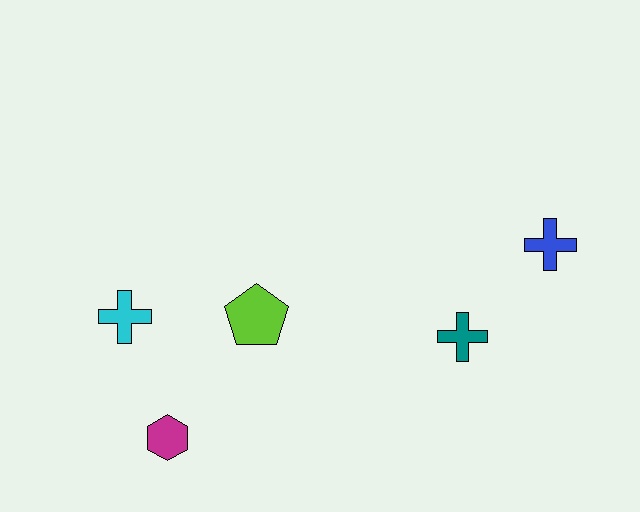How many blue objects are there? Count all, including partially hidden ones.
There is 1 blue object.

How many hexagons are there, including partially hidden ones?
There is 1 hexagon.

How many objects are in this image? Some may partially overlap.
There are 5 objects.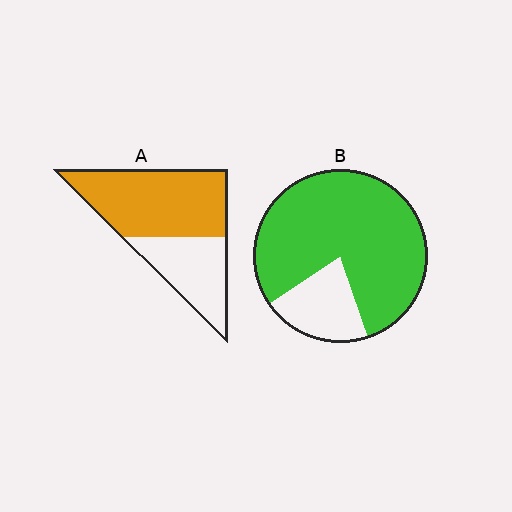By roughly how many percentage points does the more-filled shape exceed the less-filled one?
By roughly 15 percentage points (B over A).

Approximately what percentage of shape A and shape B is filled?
A is approximately 65% and B is approximately 80%.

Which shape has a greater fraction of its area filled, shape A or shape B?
Shape B.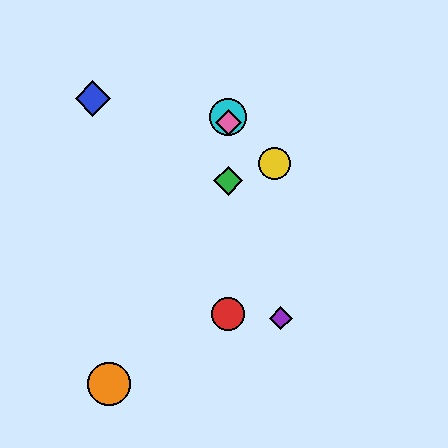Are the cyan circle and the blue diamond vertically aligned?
No, the cyan circle is at x≈228 and the blue diamond is at x≈93.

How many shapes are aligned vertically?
4 shapes (the red circle, the green diamond, the cyan circle, the pink diamond) are aligned vertically.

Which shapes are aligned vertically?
The red circle, the green diamond, the cyan circle, the pink diamond are aligned vertically.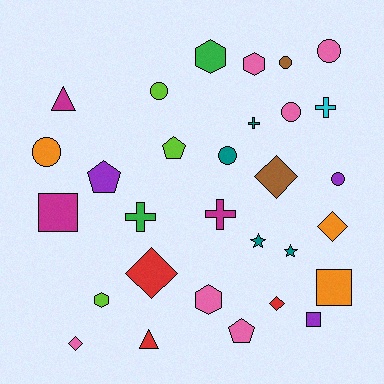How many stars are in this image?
There are 2 stars.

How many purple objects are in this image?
There are 3 purple objects.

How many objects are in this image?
There are 30 objects.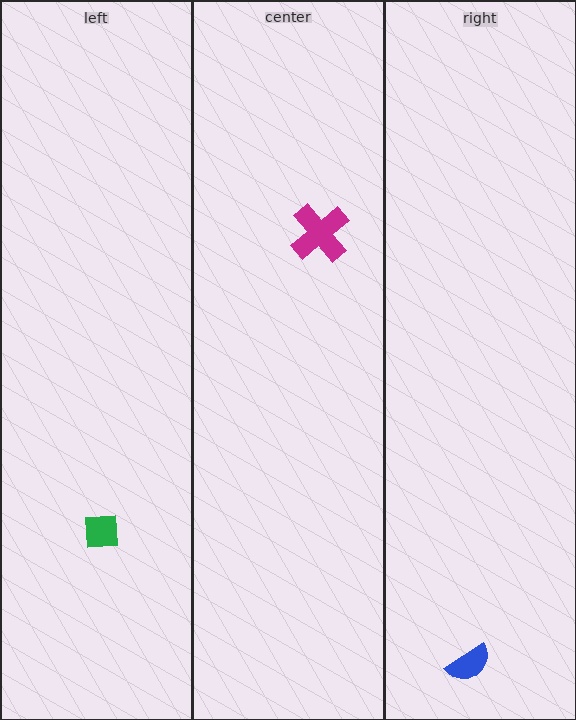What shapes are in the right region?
The blue semicircle.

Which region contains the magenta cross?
The center region.